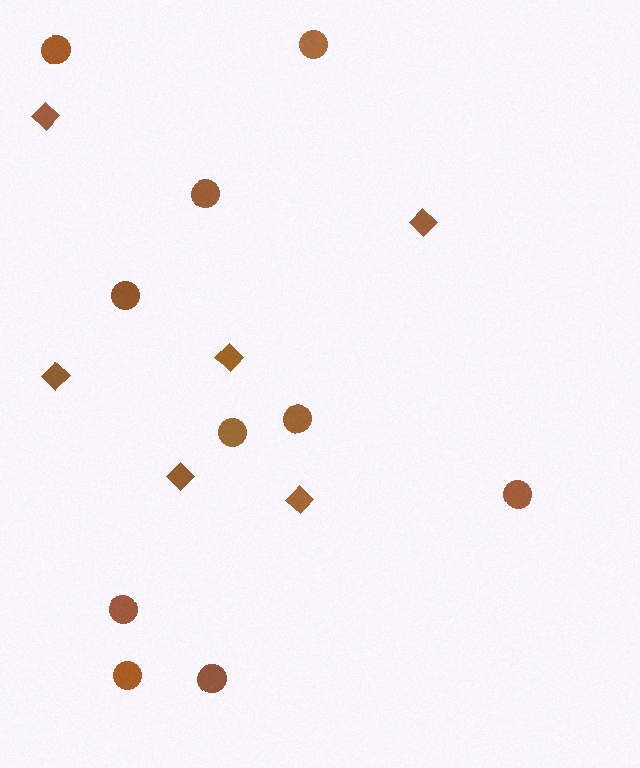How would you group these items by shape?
There are 2 groups: one group of diamonds (6) and one group of circles (10).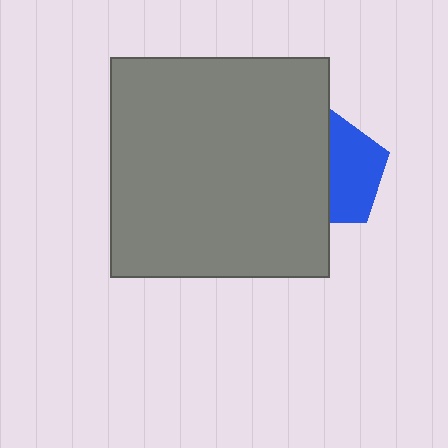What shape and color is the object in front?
The object in front is a gray square.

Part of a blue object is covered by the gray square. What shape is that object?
It is a pentagon.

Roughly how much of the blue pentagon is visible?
About half of it is visible (roughly 50%).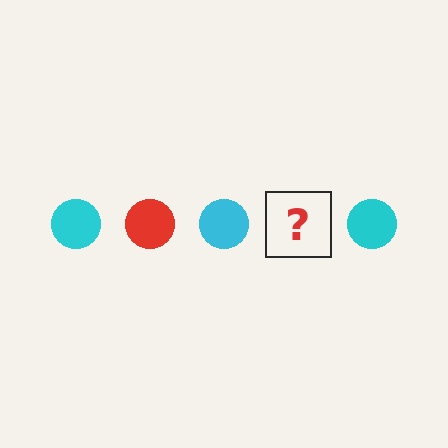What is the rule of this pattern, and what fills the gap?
The rule is that the pattern cycles through cyan, red circles. The gap should be filled with a red circle.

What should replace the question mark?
The question mark should be replaced with a red circle.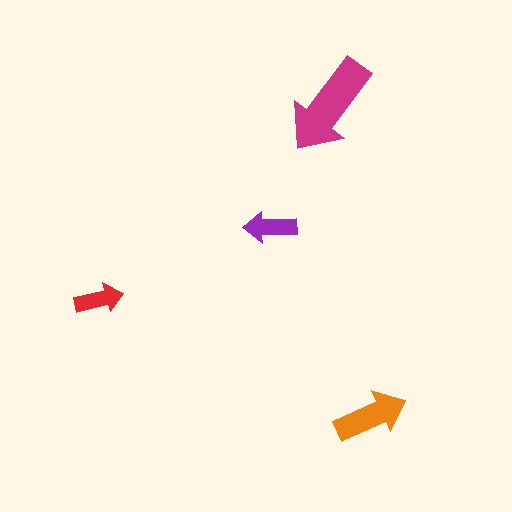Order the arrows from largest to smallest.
the magenta one, the orange one, the purple one, the red one.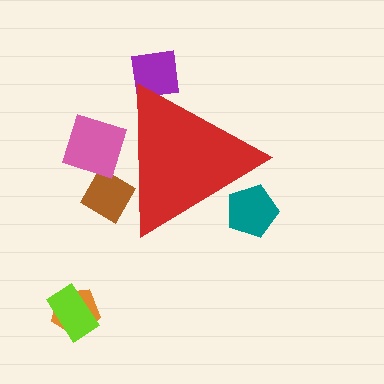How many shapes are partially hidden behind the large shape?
4 shapes are partially hidden.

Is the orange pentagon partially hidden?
No, the orange pentagon is fully visible.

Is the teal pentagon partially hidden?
Yes, the teal pentagon is partially hidden behind the red triangle.